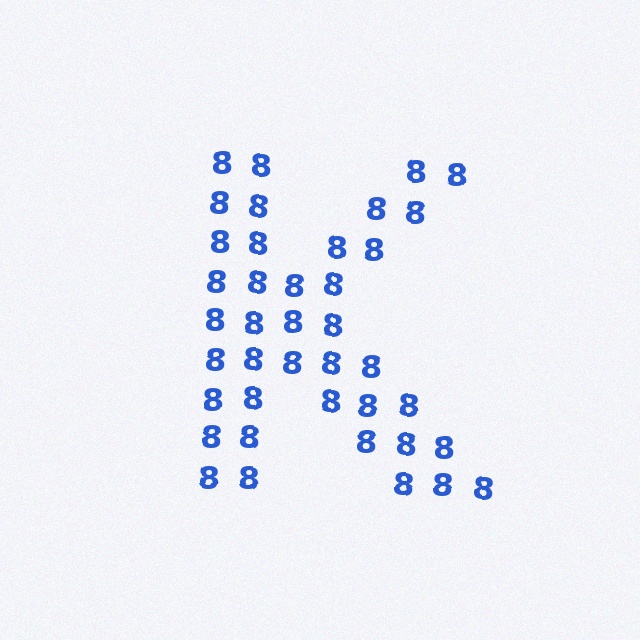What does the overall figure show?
The overall figure shows the letter K.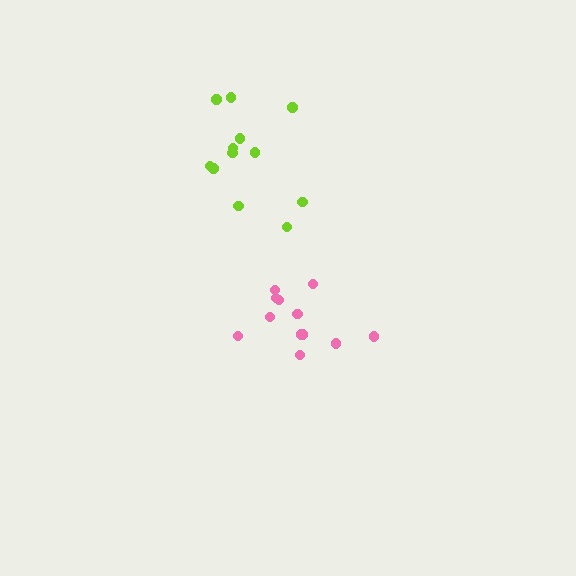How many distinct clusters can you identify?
There are 2 distinct clusters.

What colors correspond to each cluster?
The clusters are colored: pink, lime.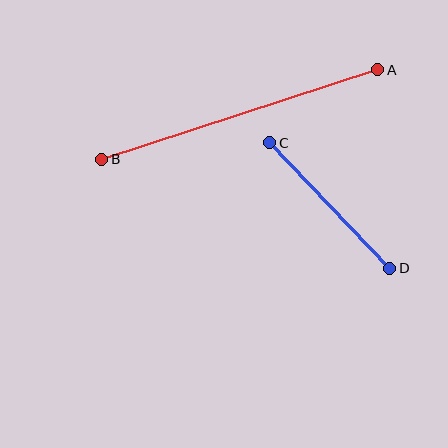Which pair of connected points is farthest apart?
Points A and B are farthest apart.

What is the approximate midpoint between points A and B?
The midpoint is at approximately (240, 114) pixels.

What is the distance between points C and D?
The distance is approximately 174 pixels.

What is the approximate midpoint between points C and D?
The midpoint is at approximately (330, 206) pixels.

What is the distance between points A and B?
The distance is approximately 290 pixels.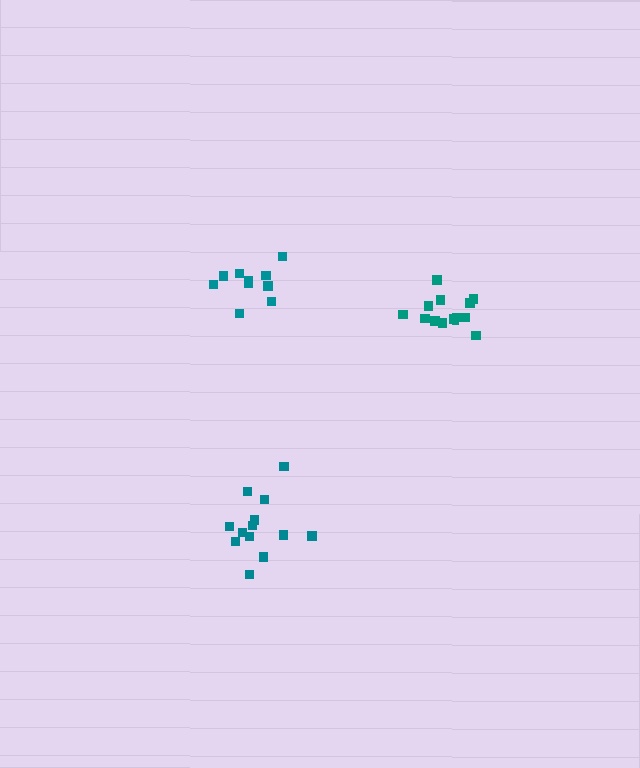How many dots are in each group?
Group 1: 13 dots, Group 2: 13 dots, Group 3: 10 dots (36 total).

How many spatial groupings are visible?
There are 3 spatial groupings.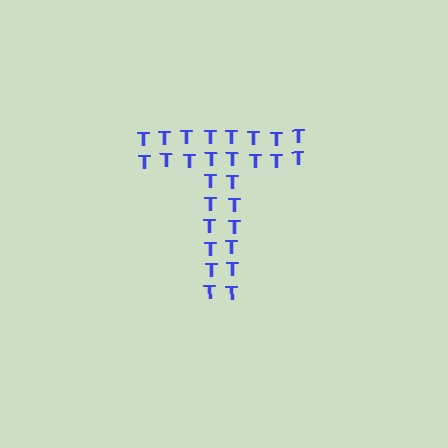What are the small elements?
The small elements are letter T's.